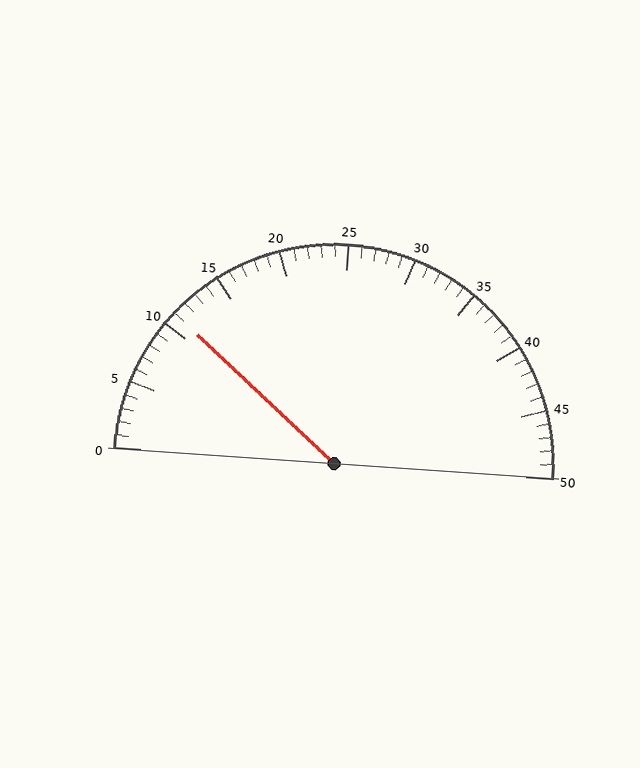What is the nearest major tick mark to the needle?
The nearest major tick mark is 10.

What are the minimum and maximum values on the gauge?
The gauge ranges from 0 to 50.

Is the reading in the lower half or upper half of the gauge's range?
The reading is in the lower half of the range (0 to 50).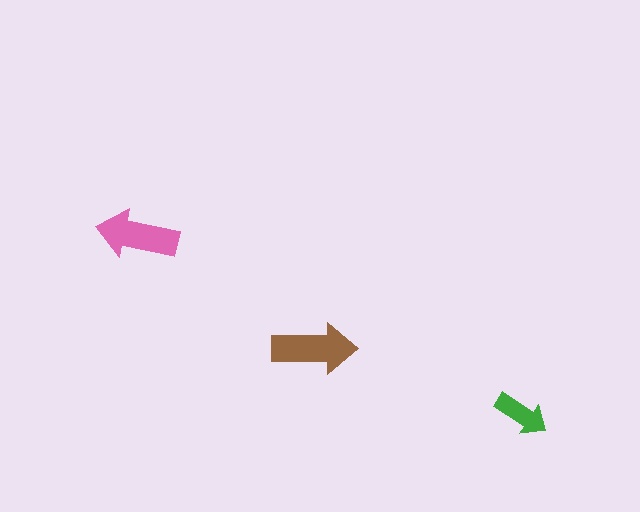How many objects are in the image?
There are 3 objects in the image.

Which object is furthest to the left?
The pink arrow is leftmost.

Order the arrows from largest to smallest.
the brown one, the pink one, the green one.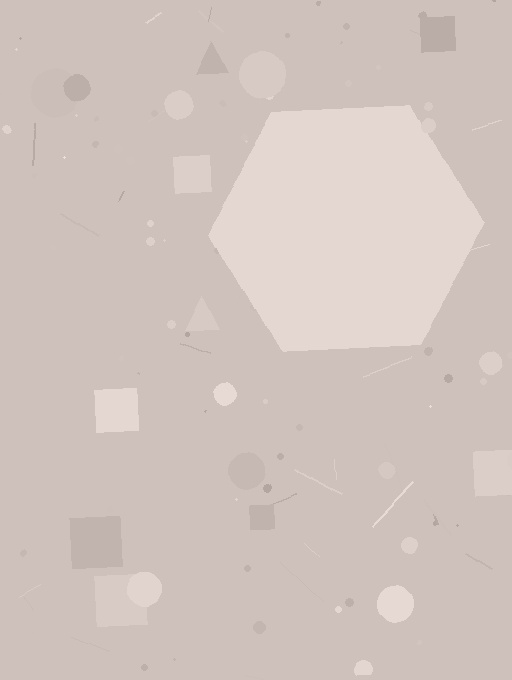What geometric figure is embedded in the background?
A hexagon is embedded in the background.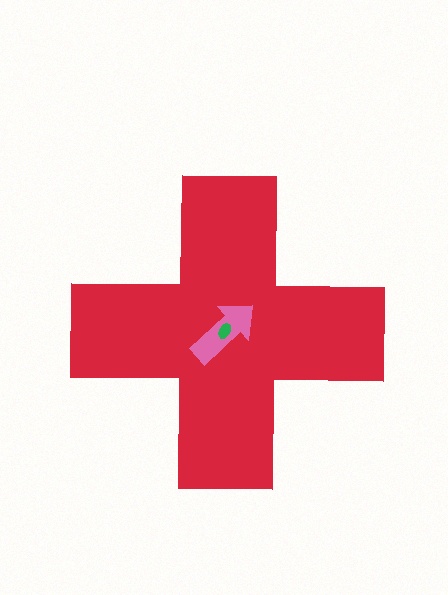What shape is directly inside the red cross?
The pink arrow.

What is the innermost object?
The green ellipse.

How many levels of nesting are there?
3.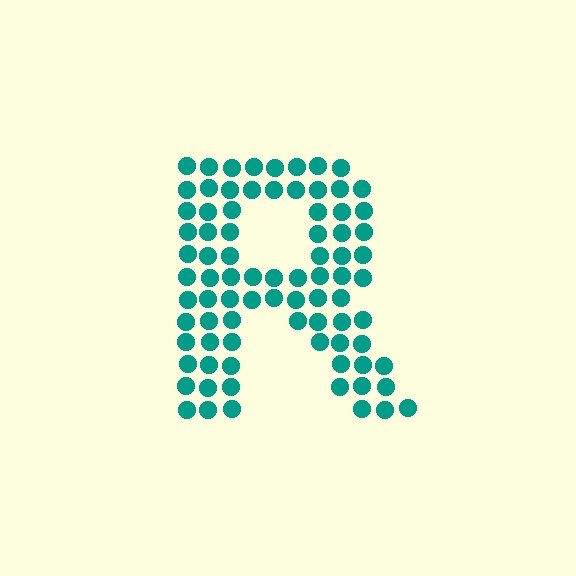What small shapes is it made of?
It is made of small circles.